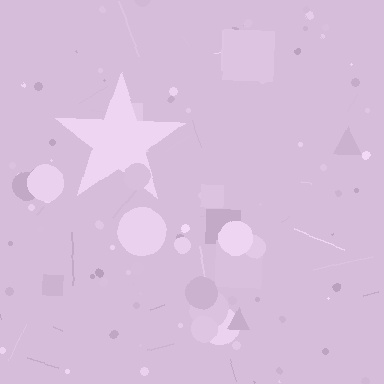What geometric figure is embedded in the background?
A star is embedded in the background.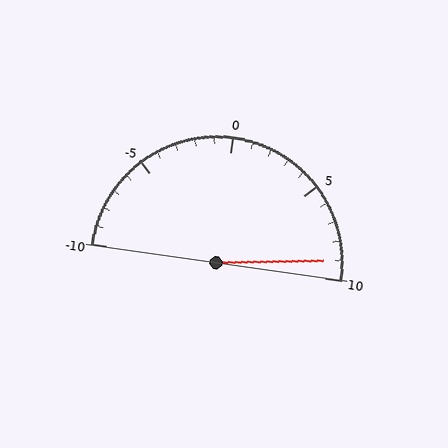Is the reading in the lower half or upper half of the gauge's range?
The reading is in the upper half of the range (-10 to 10).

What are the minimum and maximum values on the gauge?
The gauge ranges from -10 to 10.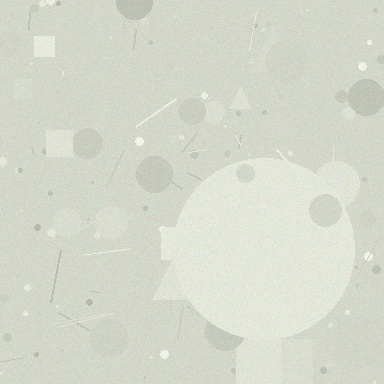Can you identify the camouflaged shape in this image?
The camouflaged shape is a circle.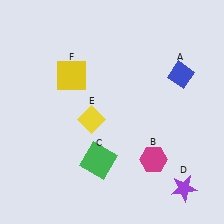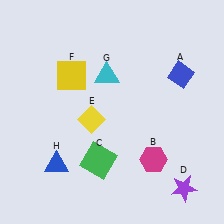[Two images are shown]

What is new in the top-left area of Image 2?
A cyan triangle (G) was added in the top-left area of Image 2.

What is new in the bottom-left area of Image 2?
A blue triangle (H) was added in the bottom-left area of Image 2.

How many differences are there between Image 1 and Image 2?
There are 2 differences between the two images.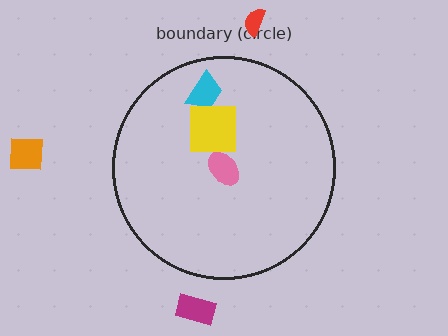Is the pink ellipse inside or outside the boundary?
Inside.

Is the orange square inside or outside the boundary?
Outside.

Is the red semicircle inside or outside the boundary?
Outside.